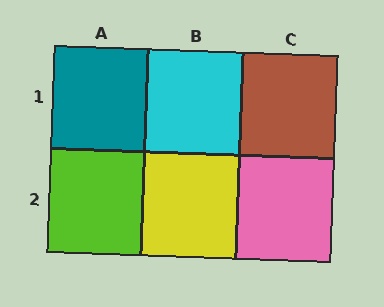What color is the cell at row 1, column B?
Cyan.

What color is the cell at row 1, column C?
Brown.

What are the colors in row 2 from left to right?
Lime, yellow, pink.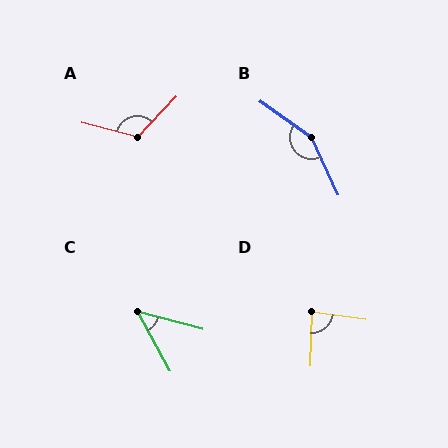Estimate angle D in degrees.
Approximately 83 degrees.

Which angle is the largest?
B, at approximately 150 degrees.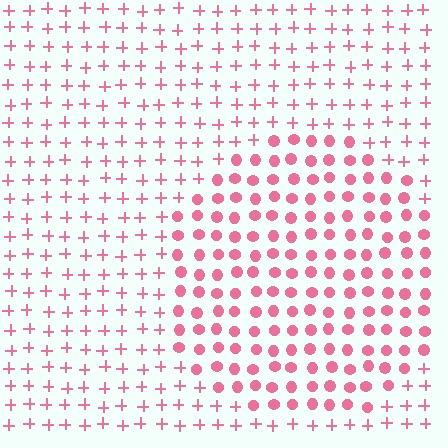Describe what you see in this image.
The image is filled with small pink elements arranged in a uniform grid. A circle-shaped region contains circles, while the surrounding area contains plus signs. The boundary is defined purely by the change in element shape.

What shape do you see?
I see a circle.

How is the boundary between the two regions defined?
The boundary is defined by a change in element shape: circles inside vs. plus signs outside. All elements share the same color and spacing.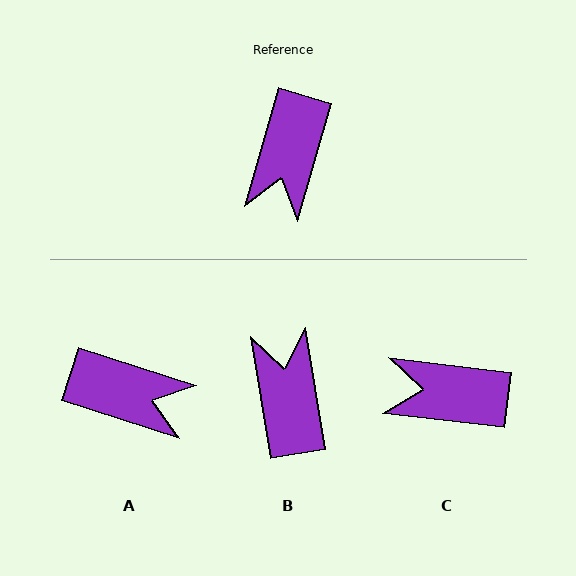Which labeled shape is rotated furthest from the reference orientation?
B, about 155 degrees away.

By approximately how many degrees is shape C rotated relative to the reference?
Approximately 80 degrees clockwise.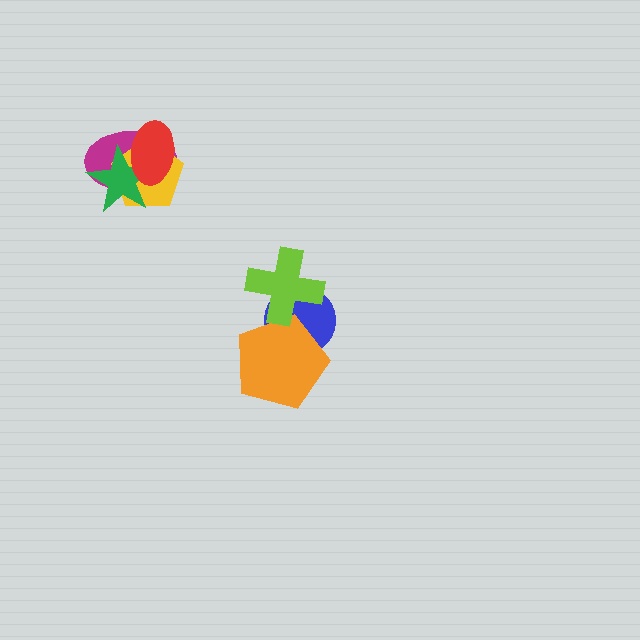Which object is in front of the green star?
The red ellipse is in front of the green star.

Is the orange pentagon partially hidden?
Yes, it is partially covered by another shape.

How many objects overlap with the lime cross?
2 objects overlap with the lime cross.